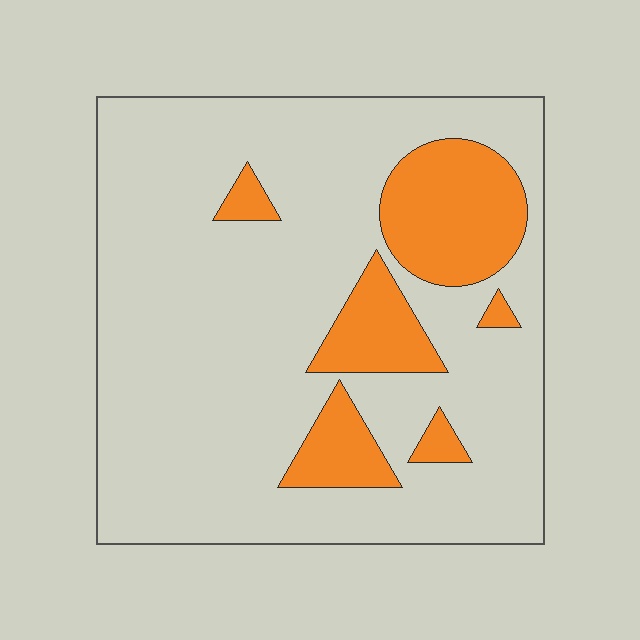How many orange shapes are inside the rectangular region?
6.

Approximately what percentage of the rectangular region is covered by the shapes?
Approximately 20%.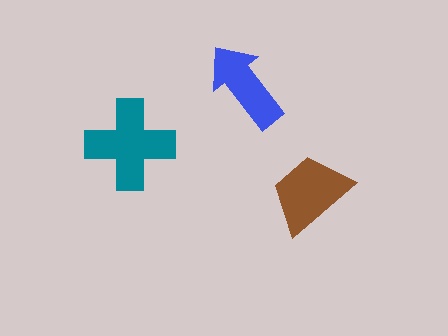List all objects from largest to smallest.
The teal cross, the brown trapezoid, the blue arrow.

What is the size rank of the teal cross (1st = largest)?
1st.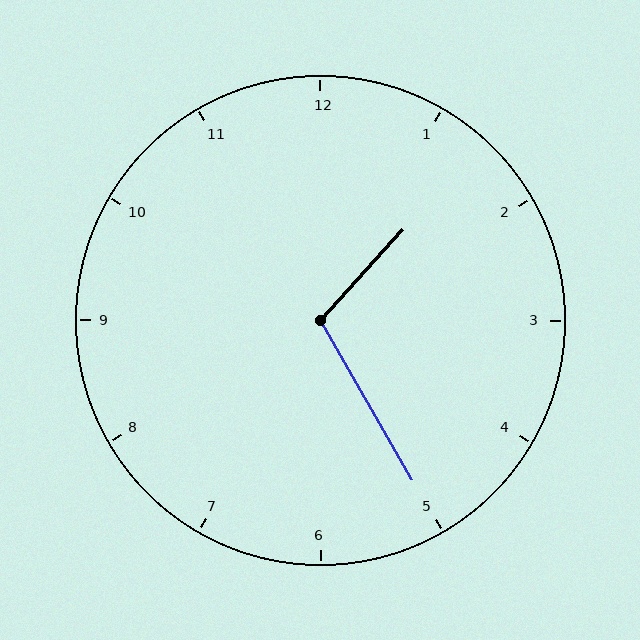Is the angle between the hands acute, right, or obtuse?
It is obtuse.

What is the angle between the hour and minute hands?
Approximately 108 degrees.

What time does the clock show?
1:25.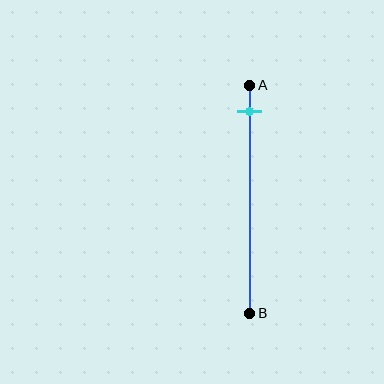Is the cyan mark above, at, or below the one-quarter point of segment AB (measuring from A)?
The cyan mark is above the one-quarter point of segment AB.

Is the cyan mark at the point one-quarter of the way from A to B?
No, the mark is at about 10% from A, not at the 25% one-quarter point.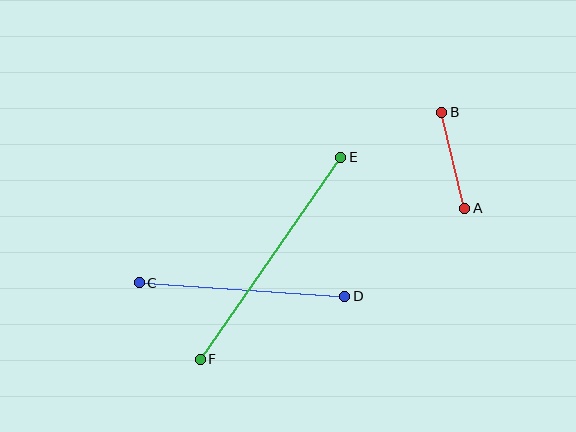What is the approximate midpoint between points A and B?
The midpoint is at approximately (453, 160) pixels.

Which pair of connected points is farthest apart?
Points E and F are farthest apart.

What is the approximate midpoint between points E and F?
The midpoint is at approximately (271, 258) pixels.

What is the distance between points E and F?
The distance is approximately 246 pixels.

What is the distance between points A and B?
The distance is approximately 99 pixels.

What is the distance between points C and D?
The distance is approximately 206 pixels.